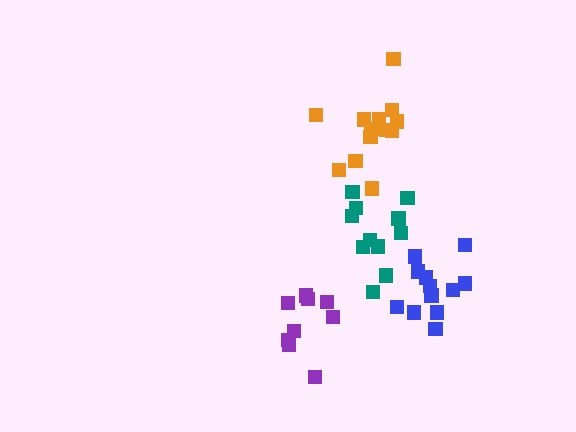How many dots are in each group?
Group 1: 11 dots, Group 2: 14 dots, Group 3: 9 dots, Group 4: 12 dots (46 total).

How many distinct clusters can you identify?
There are 4 distinct clusters.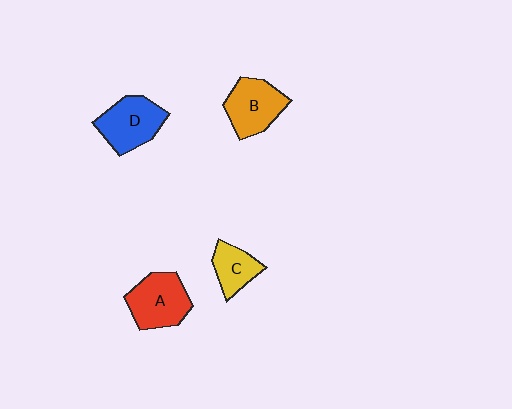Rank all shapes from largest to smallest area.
From largest to smallest: A (red), D (blue), B (orange), C (yellow).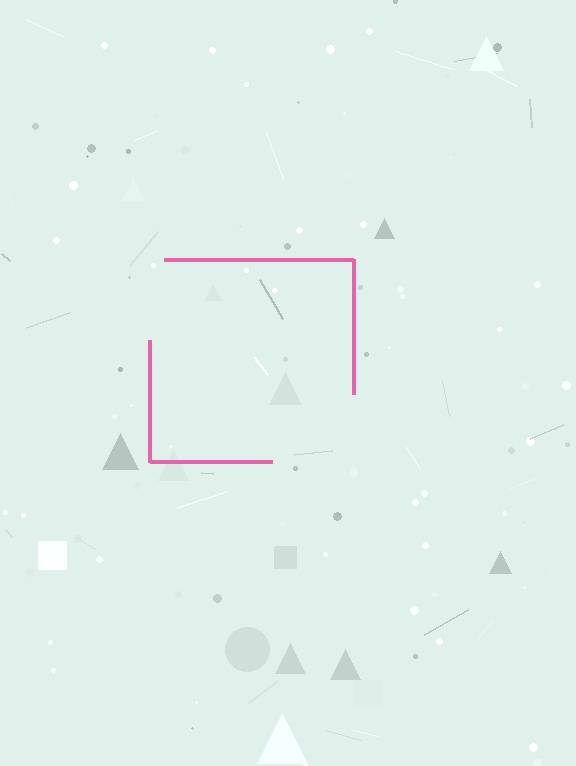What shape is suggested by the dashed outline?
The dashed outline suggests a square.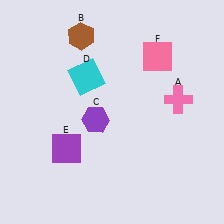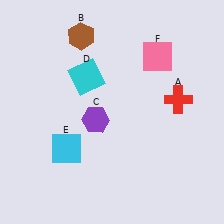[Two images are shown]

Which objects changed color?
A changed from pink to red. E changed from purple to cyan.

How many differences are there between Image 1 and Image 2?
There are 2 differences between the two images.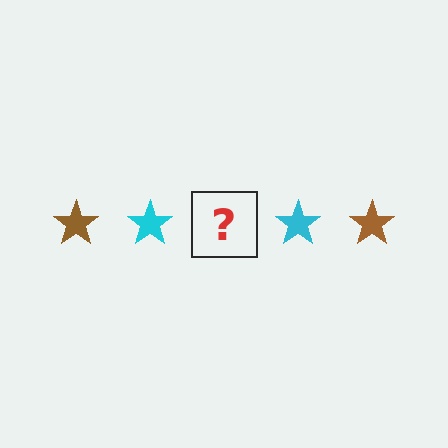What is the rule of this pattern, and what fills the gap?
The rule is that the pattern cycles through brown, cyan stars. The gap should be filled with a brown star.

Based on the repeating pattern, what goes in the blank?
The blank should be a brown star.